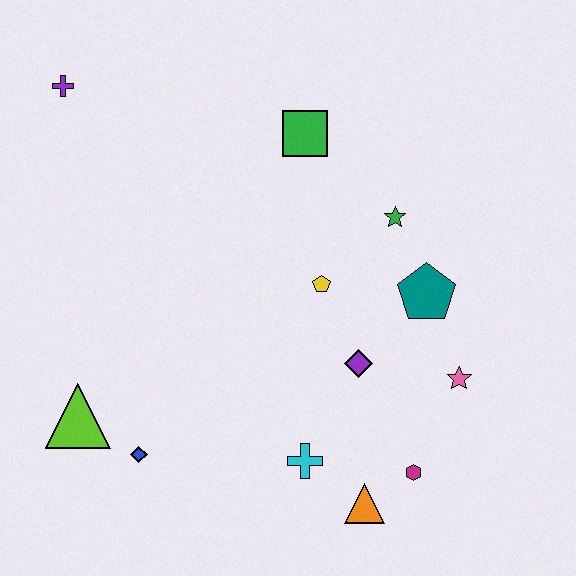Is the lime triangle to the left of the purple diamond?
Yes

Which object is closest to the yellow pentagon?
The purple diamond is closest to the yellow pentagon.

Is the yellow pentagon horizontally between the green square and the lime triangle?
No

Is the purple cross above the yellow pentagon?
Yes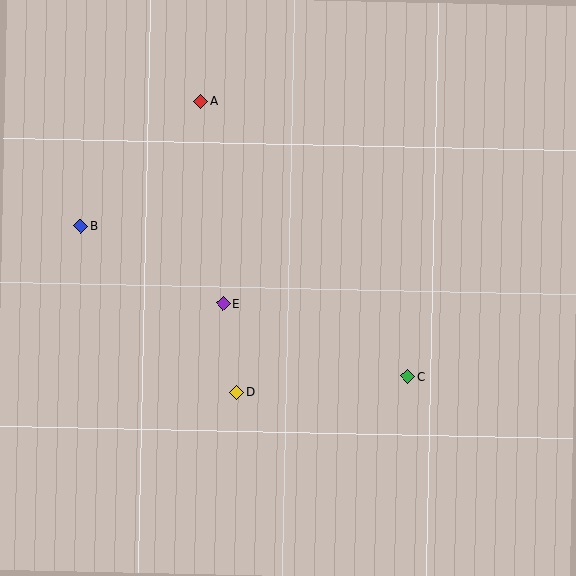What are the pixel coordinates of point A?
Point A is at (201, 102).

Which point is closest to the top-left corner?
Point A is closest to the top-left corner.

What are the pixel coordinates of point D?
Point D is at (237, 392).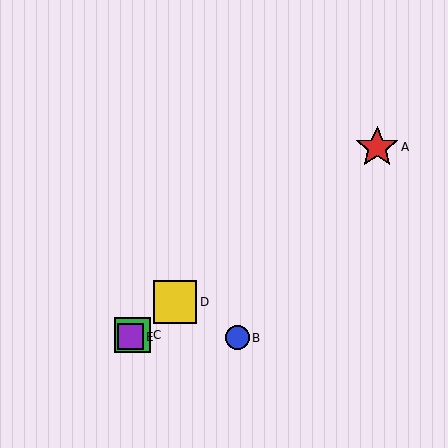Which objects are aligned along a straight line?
Objects A, C, D, E are aligned along a straight line.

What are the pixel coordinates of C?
Object C is at (132, 335).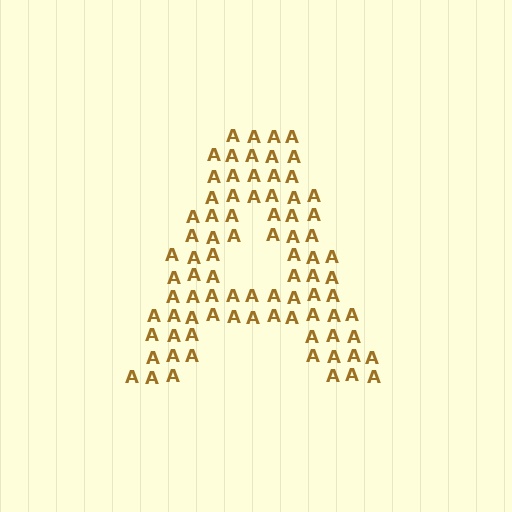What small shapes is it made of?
It is made of small letter A's.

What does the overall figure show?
The overall figure shows the letter A.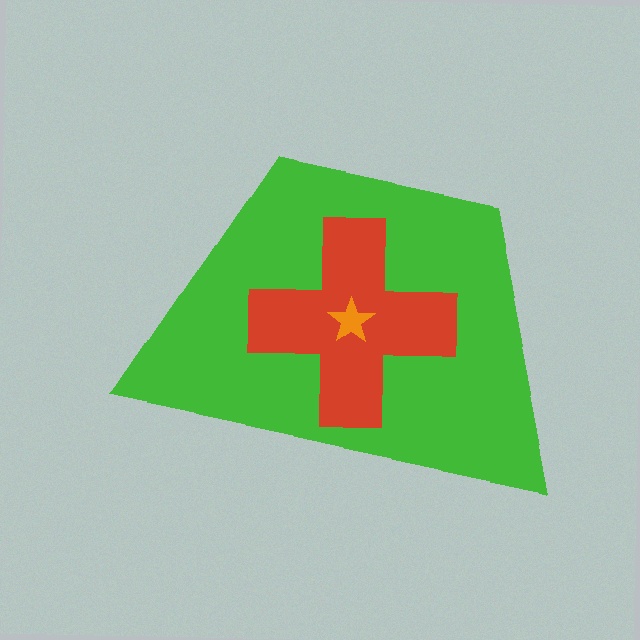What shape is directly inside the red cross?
The orange star.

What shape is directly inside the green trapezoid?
The red cross.